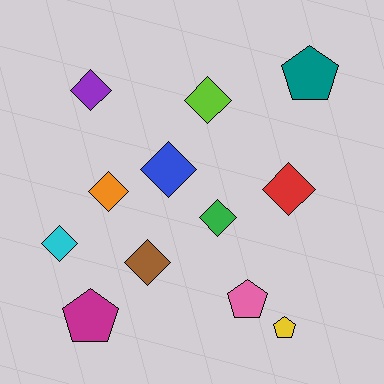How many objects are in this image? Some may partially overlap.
There are 12 objects.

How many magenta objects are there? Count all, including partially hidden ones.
There is 1 magenta object.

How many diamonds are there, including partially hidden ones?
There are 8 diamonds.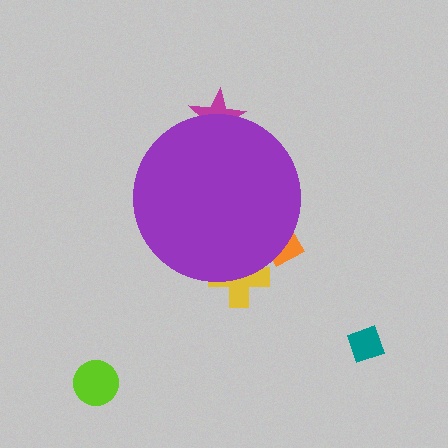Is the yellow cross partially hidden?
Yes, the yellow cross is partially hidden behind the purple circle.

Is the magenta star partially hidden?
Yes, the magenta star is partially hidden behind the purple circle.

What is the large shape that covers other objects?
A purple circle.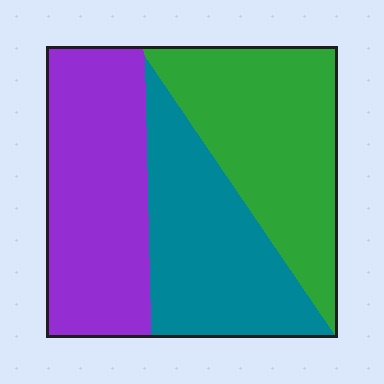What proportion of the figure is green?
Green takes up about one third (1/3) of the figure.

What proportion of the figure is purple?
Purple takes up about one third (1/3) of the figure.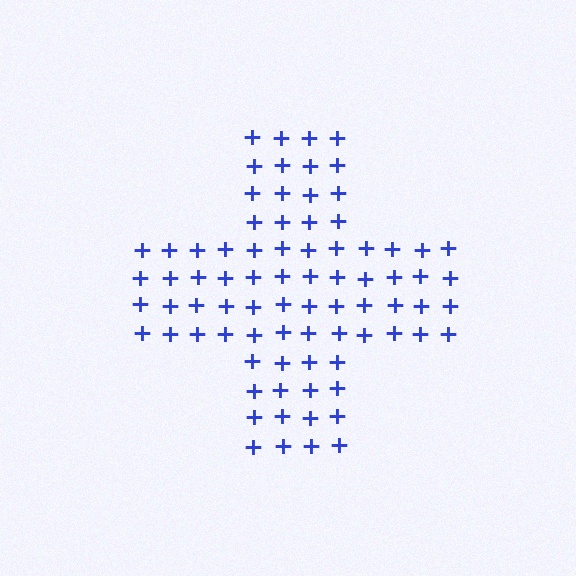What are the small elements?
The small elements are plus signs.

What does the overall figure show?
The overall figure shows a cross.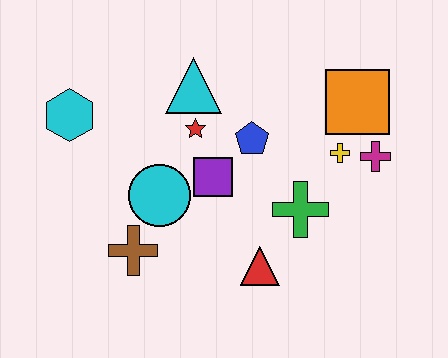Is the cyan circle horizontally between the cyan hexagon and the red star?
Yes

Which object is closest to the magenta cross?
The yellow cross is closest to the magenta cross.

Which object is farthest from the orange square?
The cyan hexagon is farthest from the orange square.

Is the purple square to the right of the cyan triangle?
Yes